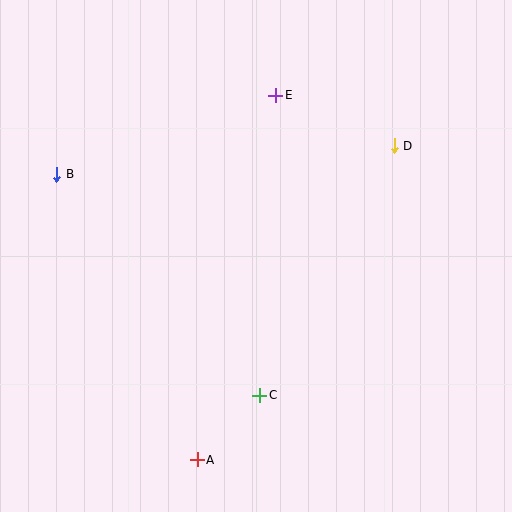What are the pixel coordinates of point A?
Point A is at (197, 460).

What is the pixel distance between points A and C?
The distance between A and C is 90 pixels.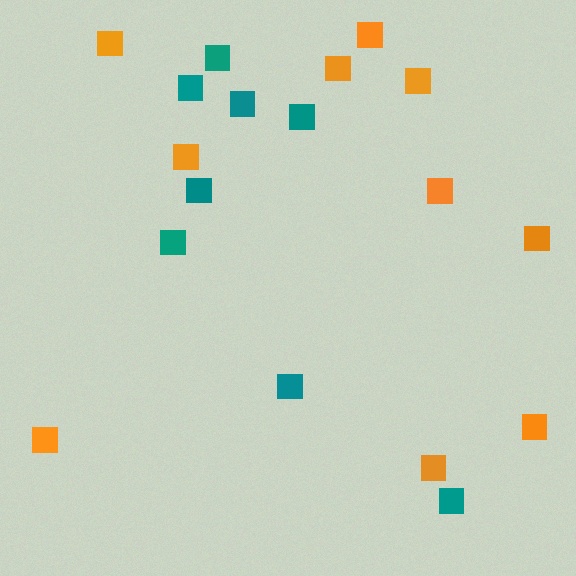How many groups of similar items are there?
There are 2 groups: one group of orange squares (10) and one group of teal squares (8).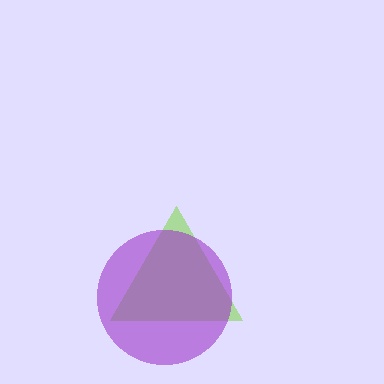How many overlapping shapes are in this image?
There are 2 overlapping shapes in the image.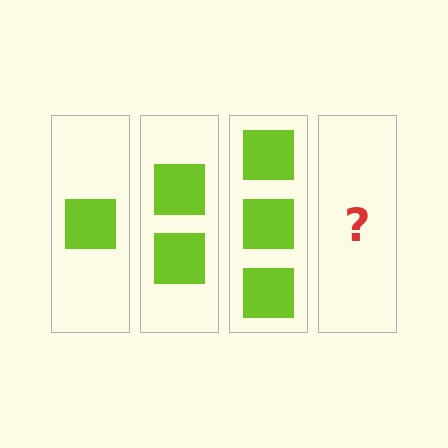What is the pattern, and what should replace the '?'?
The pattern is that each step adds one more square. The '?' should be 4 squares.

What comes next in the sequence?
The next element should be 4 squares.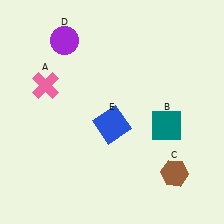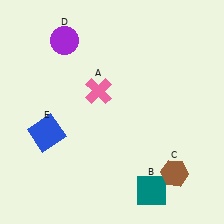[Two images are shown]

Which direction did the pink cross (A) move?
The pink cross (A) moved right.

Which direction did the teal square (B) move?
The teal square (B) moved down.